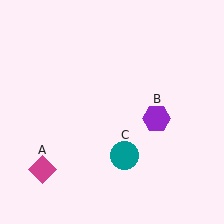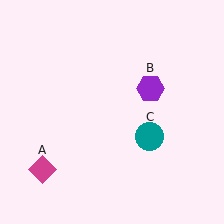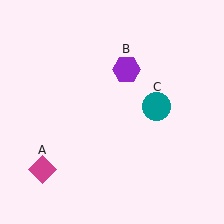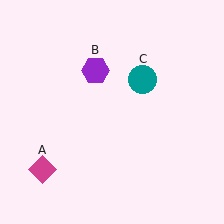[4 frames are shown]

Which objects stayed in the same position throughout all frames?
Magenta diamond (object A) remained stationary.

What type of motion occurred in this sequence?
The purple hexagon (object B), teal circle (object C) rotated counterclockwise around the center of the scene.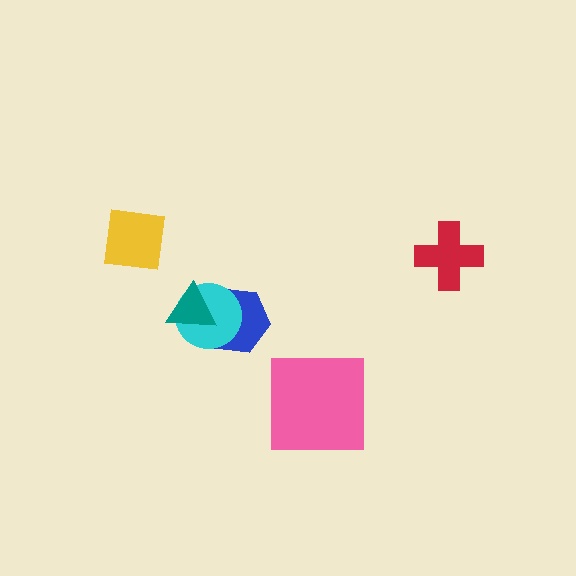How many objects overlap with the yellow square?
0 objects overlap with the yellow square.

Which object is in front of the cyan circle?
The teal triangle is in front of the cyan circle.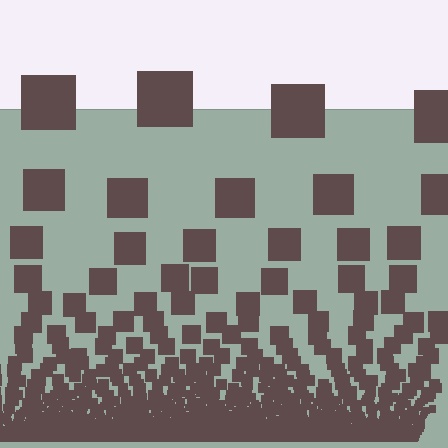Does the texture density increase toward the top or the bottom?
Density increases toward the bottom.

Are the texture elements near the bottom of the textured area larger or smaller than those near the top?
Smaller. The gradient is inverted — elements near the bottom are smaller and denser.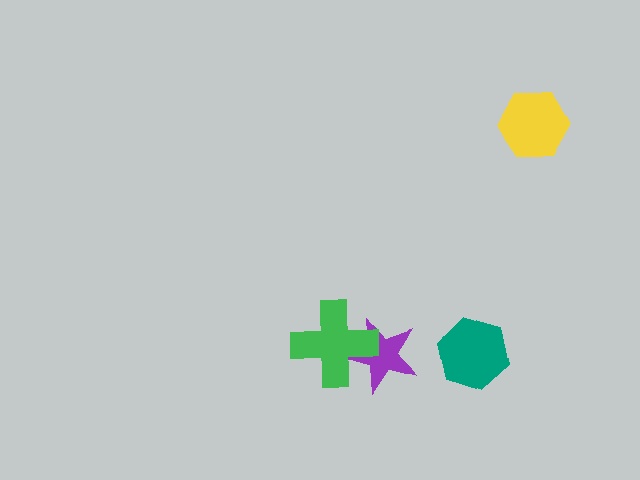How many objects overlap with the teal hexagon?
0 objects overlap with the teal hexagon.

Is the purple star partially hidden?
Yes, it is partially covered by another shape.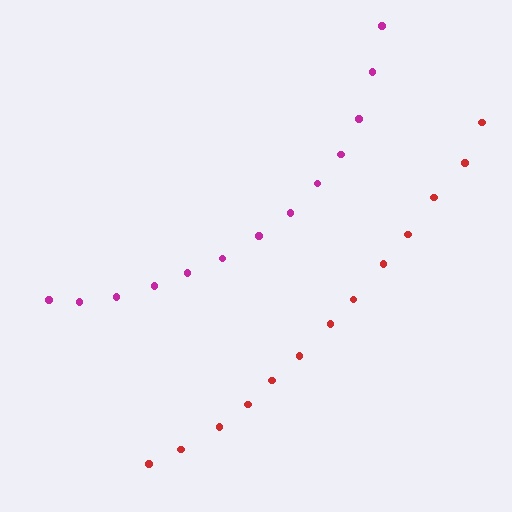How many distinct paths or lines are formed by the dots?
There are 2 distinct paths.